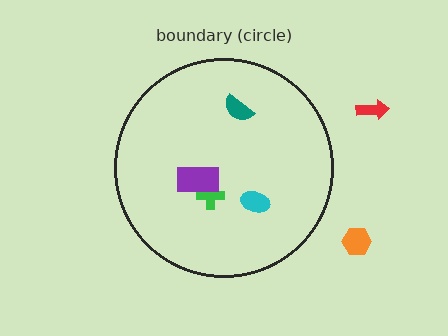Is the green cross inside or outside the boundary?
Inside.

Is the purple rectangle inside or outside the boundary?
Inside.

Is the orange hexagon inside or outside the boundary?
Outside.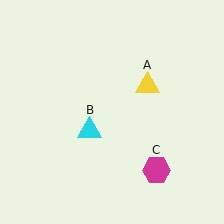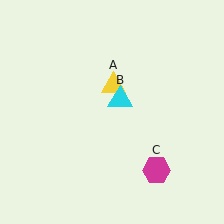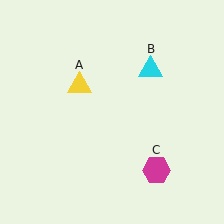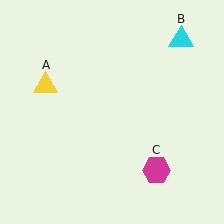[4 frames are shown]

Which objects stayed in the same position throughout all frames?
Magenta hexagon (object C) remained stationary.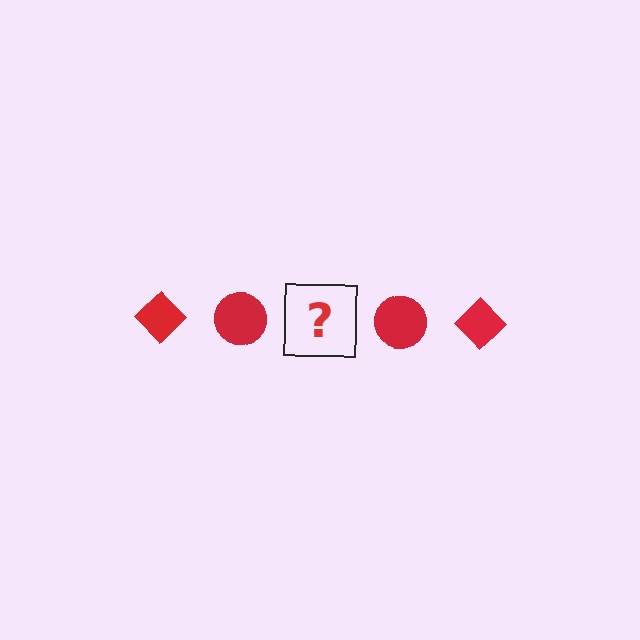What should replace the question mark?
The question mark should be replaced with a red diamond.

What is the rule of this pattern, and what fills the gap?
The rule is that the pattern cycles through diamond, circle shapes in red. The gap should be filled with a red diamond.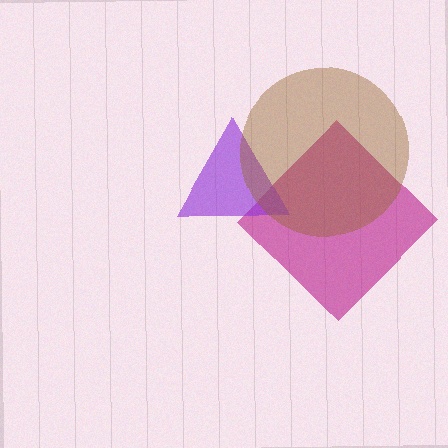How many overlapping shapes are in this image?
There are 3 overlapping shapes in the image.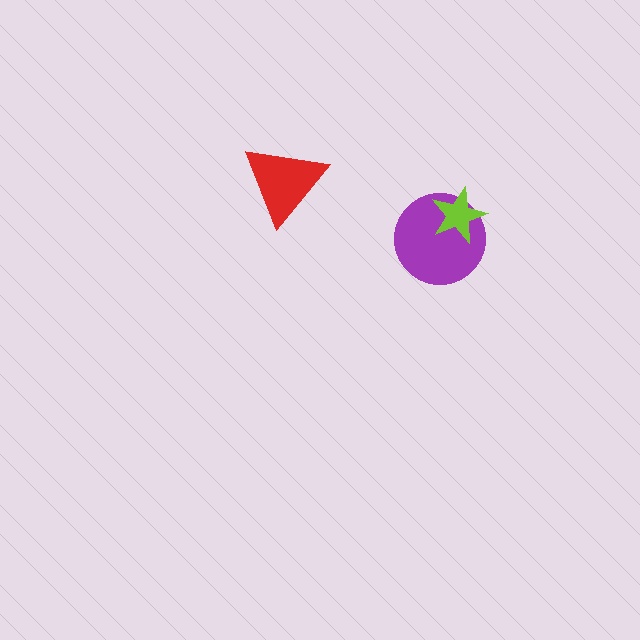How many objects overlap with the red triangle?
0 objects overlap with the red triangle.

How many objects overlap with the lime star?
1 object overlaps with the lime star.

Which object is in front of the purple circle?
The lime star is in front of the purple circle.